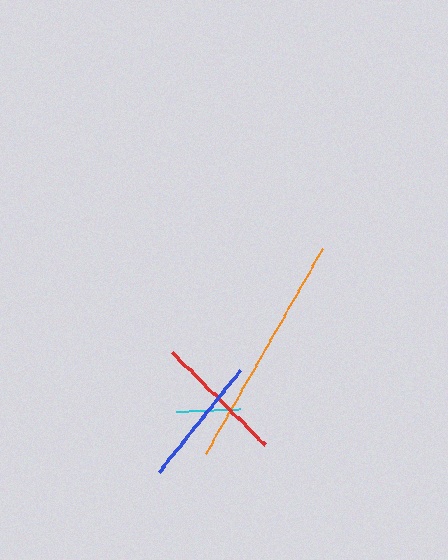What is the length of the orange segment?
The orange segment is approximately 236 pixels long.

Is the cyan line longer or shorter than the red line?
The red line is longer than the cyan line.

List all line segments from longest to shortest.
From longest to shortest: orange, red, blue, cyan.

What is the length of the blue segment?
The blue segment is approximately 129 pixels long.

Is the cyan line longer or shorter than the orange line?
The orange line is longer than the cyan line.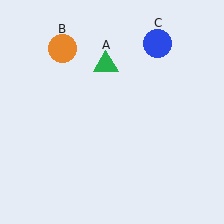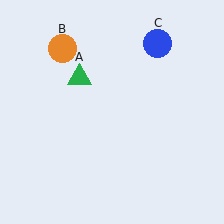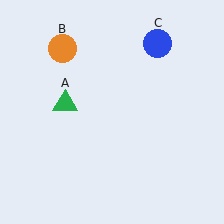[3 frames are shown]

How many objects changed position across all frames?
1 object changed position: green triangle (object A).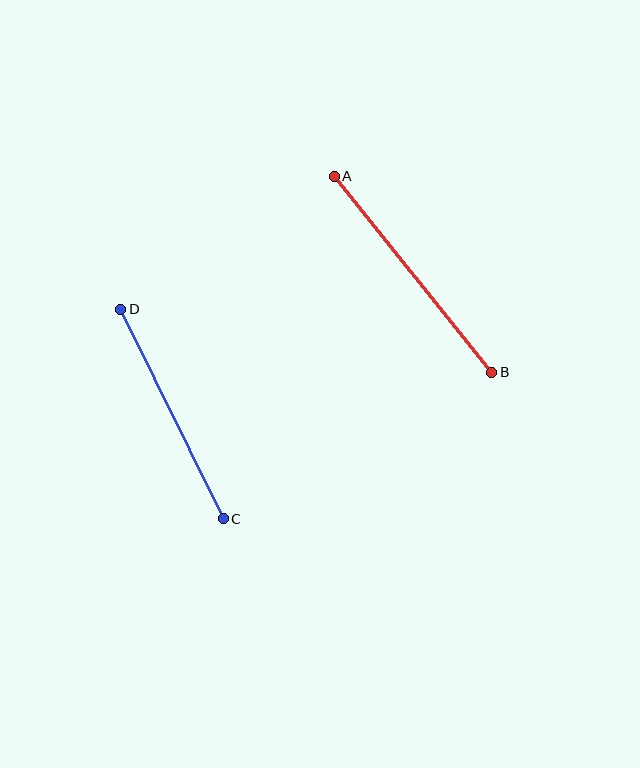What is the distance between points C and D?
The distance is approximately 233 pixels.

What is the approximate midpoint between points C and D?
The midpoint is at approximately (172, 414) pixels.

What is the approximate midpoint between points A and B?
The midpoint is at approximately (413, 274) pixels.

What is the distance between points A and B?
The distance is approximately 251 pixels.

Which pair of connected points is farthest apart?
Points A and B are farthest apart.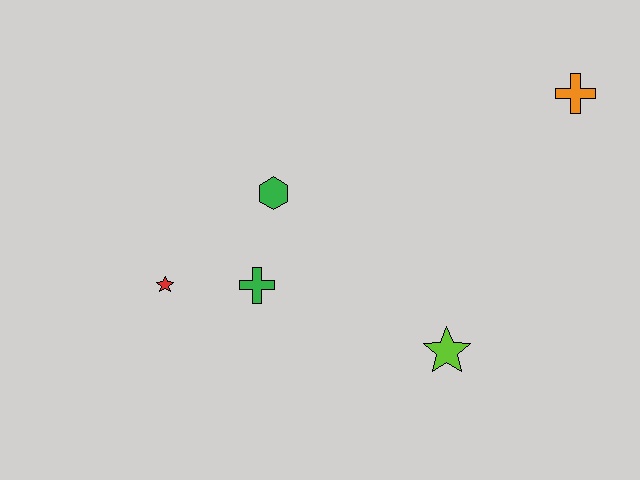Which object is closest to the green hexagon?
The green cross is closest to the green hexagon.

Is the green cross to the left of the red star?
No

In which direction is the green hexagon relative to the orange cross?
The green hexagon is to the left of the orange cross.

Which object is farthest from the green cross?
The orange cross is farthest from the green cross.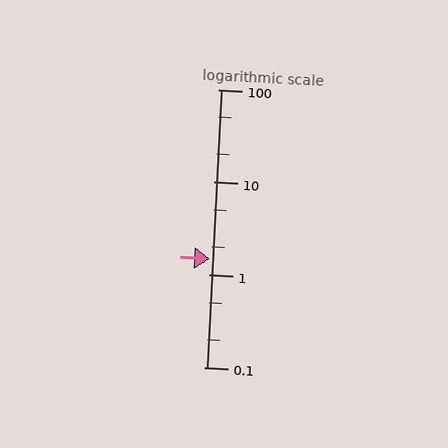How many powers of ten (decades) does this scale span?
The scale spans 3 decades, from 0.1 to 100.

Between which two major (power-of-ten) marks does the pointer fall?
The pointer is between 1 and 10.